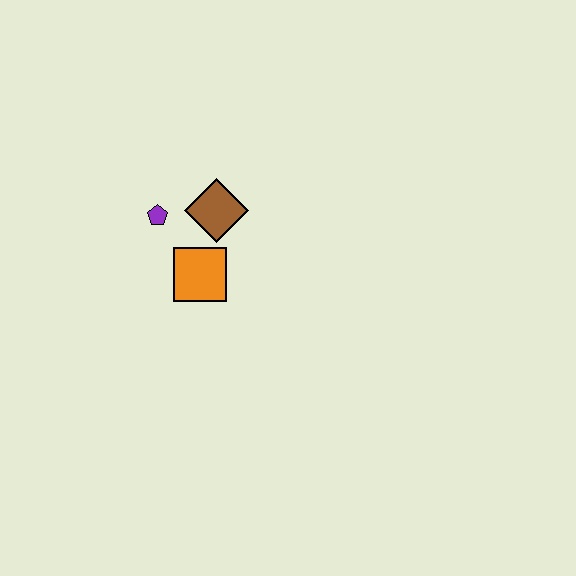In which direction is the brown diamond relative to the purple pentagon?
The brown diamond is to the right of the purple pentagon.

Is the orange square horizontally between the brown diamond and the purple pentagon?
Yes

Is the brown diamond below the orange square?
No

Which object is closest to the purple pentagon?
The brown diamond is closest to the purple pentagon.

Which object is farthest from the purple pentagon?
The orange square is farthest from the purple pentagon.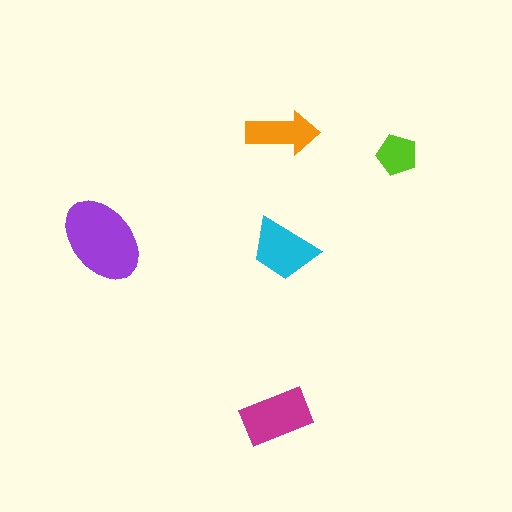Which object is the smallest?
The lime pentagon.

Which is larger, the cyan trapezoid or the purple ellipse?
The purple ellipse.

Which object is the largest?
The purple ellipse.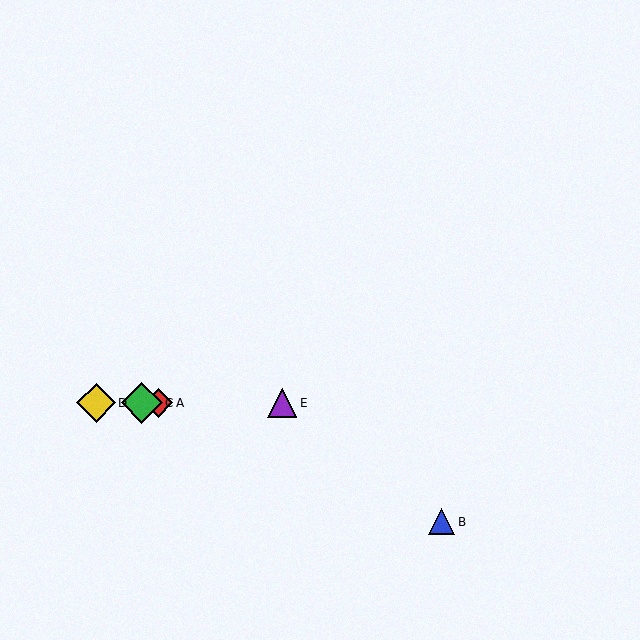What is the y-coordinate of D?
Object D is at y≈403.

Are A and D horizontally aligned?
Yes, both are at y≈403.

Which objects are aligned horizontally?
Objects A, C, D, E are aligned horizontally.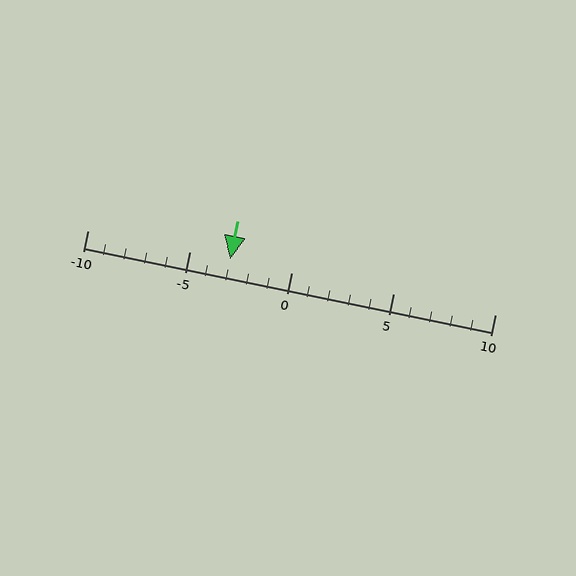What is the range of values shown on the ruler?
The ruler shows values from -10 to 10.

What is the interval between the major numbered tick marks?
The major tick marks are spaced 5 units apart.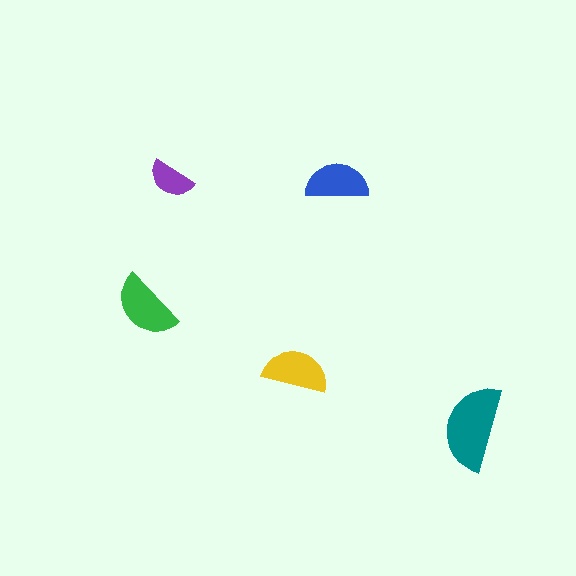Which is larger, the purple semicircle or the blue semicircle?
The blue one.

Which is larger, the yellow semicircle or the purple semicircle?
The yellow one.